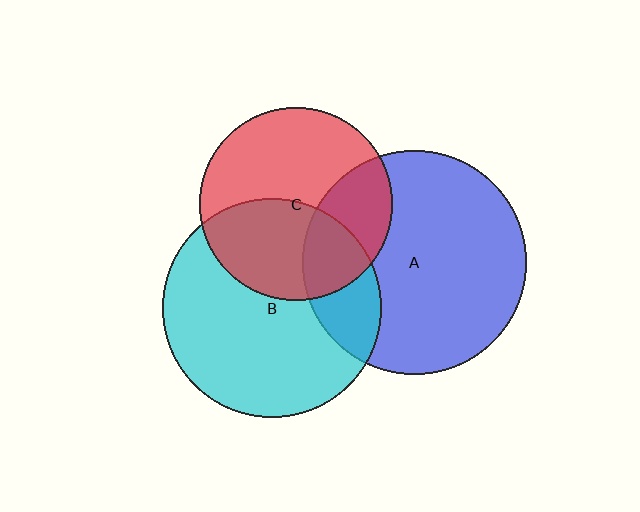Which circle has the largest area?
Circle A (blue).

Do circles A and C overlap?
Yes.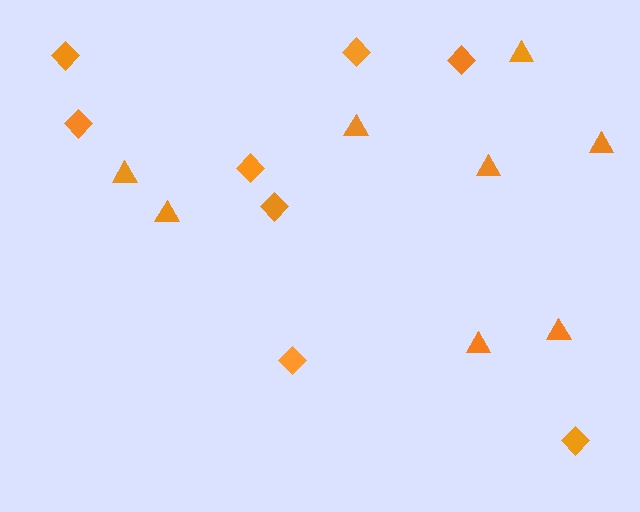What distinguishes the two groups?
There are 2 groups: one group of diamonds (8) and one group of triangles (8).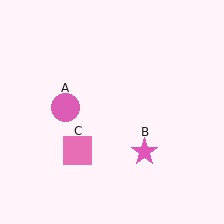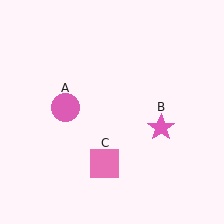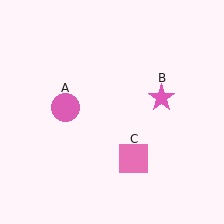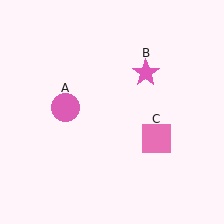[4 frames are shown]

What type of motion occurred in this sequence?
The pink star (object B), pink square (object C) rotated counterclockwise around the center of the scene.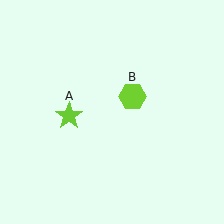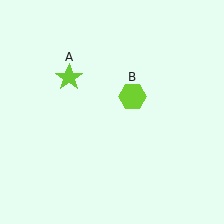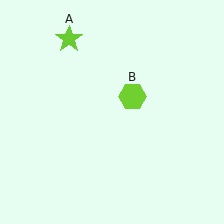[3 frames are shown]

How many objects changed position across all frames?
1 object changed position: lime star (object A).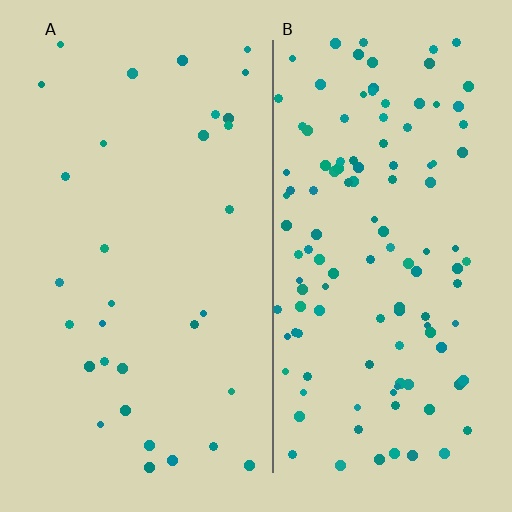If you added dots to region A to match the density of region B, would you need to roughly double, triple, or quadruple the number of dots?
Approximately quadruple.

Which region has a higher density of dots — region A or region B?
B (the right).